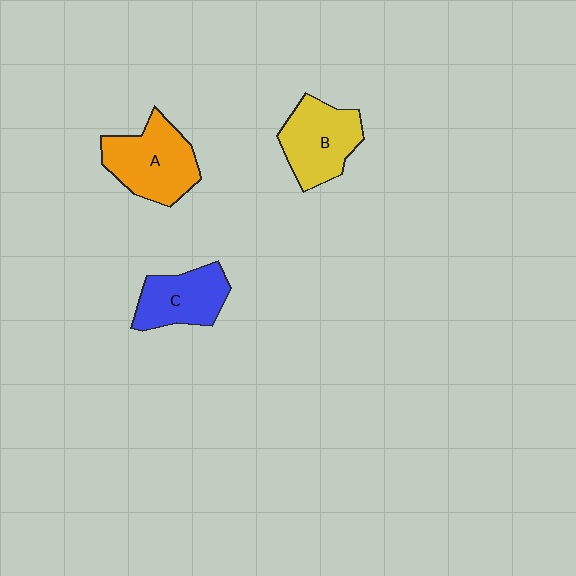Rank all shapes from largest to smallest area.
From largest to smallest: A (orange), B (yellow), C (blue).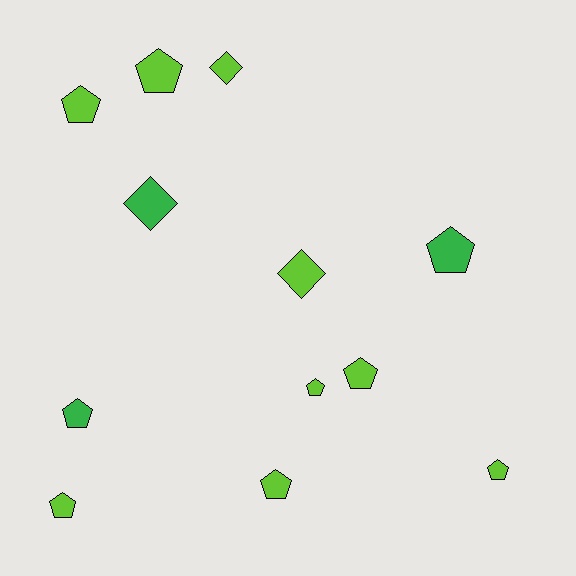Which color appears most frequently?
Lime, with 9 objects.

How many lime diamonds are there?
There are 2 lime diamonds.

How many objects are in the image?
There are 12 objects.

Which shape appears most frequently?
Pentagon, with 9 objects.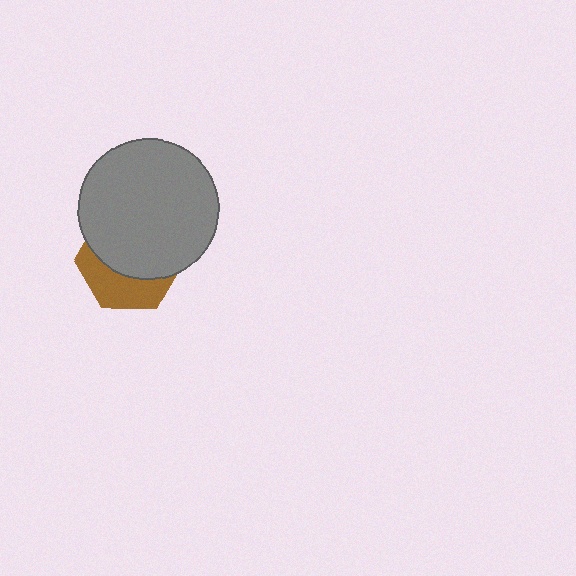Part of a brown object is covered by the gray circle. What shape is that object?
It is a hexagon.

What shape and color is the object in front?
The object in front is a gray circle.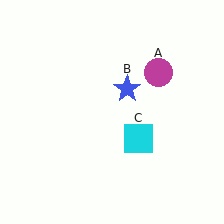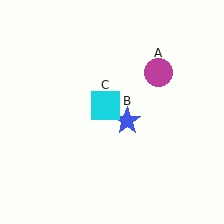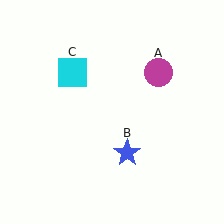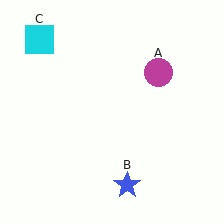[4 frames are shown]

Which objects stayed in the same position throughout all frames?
Magenta circle (object A) remained stationary.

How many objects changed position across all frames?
2 objects changed position: blue star (object B), cyan square (object C).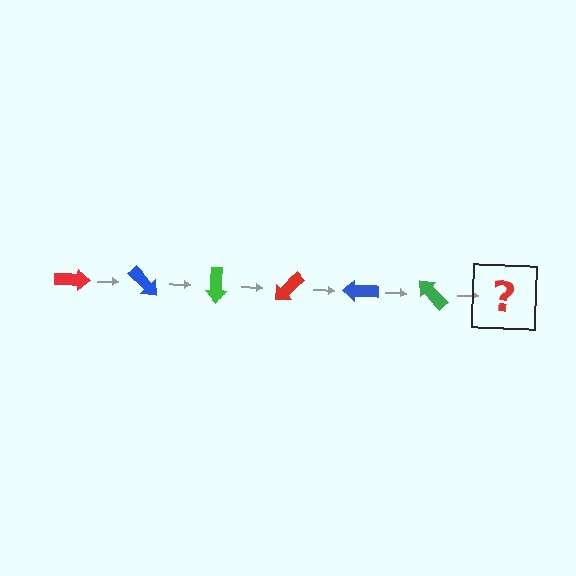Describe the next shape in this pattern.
It should be a red arrow, rotated 270 degrees from the start.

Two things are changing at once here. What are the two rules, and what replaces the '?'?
The two rules are that it rotates 45 degrees each step and the color cycles through red, blue, and green. The '?' should be a red arrow, rotated 270 degrees from the start.